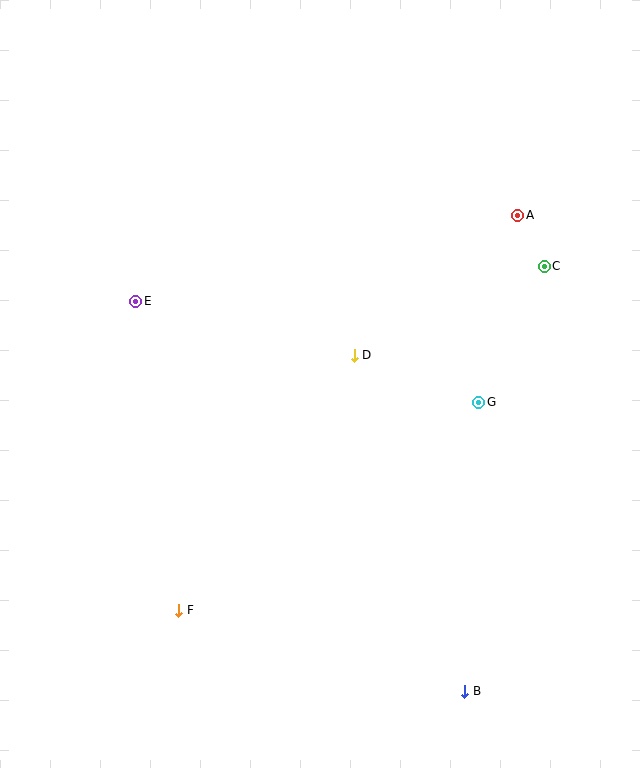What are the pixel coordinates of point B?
Point B is at (465, 691).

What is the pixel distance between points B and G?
The distance between B and G is 290 pixels.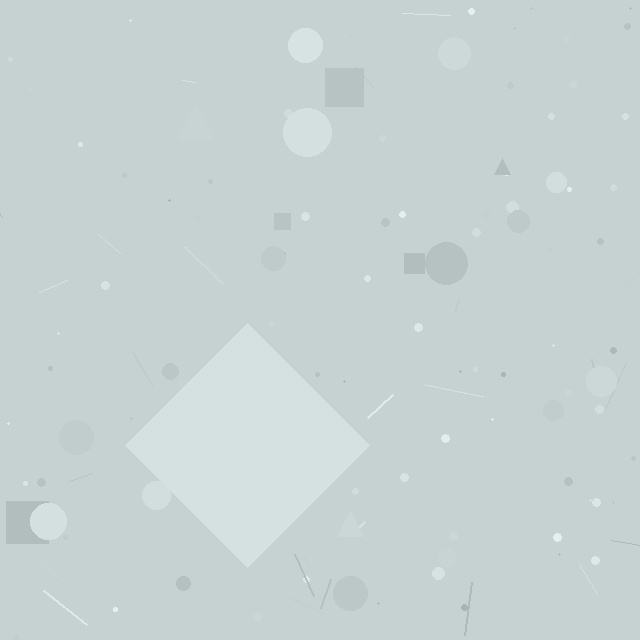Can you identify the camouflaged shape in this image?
The camouflaged shape is a diamond.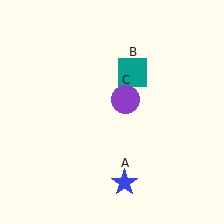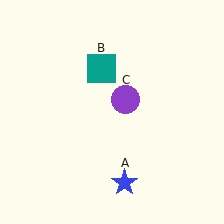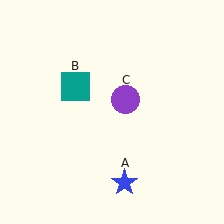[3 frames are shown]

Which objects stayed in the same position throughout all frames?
Blue star (object A) and purple circle (object C) remained stationary.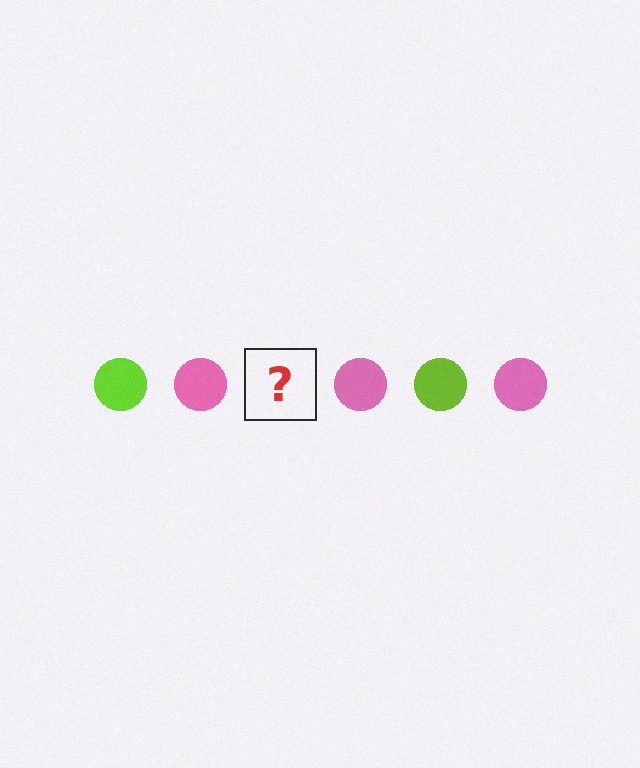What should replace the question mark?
The question mark should be replaced with a lime circle.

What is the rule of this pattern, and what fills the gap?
The rule is that the pattern cycles through lime, pink circles. The gap should be filled with a lime circle.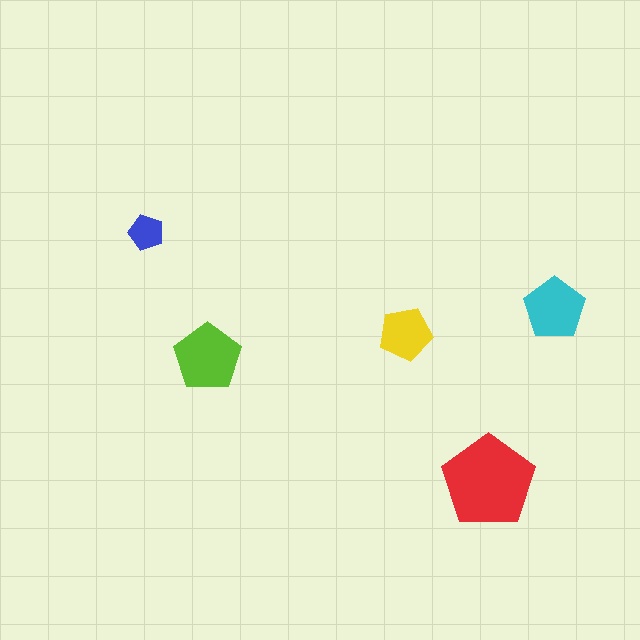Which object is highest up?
The blue pentagon is topmost.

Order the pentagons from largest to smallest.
the red one, the lime one, the cyan one, the yellow one, the blue one.